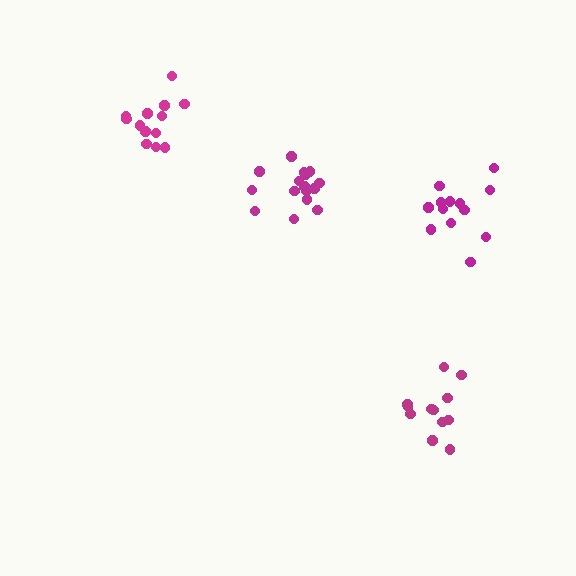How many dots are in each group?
Group 1: 16 dots, Group 2: 12 dots, Group 3: 13 dots, Group 4: 13 dots (54 total).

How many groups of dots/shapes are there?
There are 4 groups.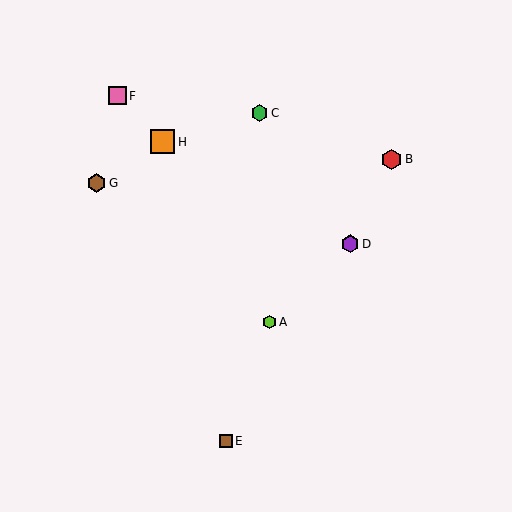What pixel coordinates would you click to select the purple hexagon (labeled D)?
Click at (350, 244) to select the purple hexagon D.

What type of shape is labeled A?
Shape A is a lime hexagon.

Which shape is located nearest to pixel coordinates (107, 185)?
The brown hexagon (labeled G) at (97, 183) is nearest to that location.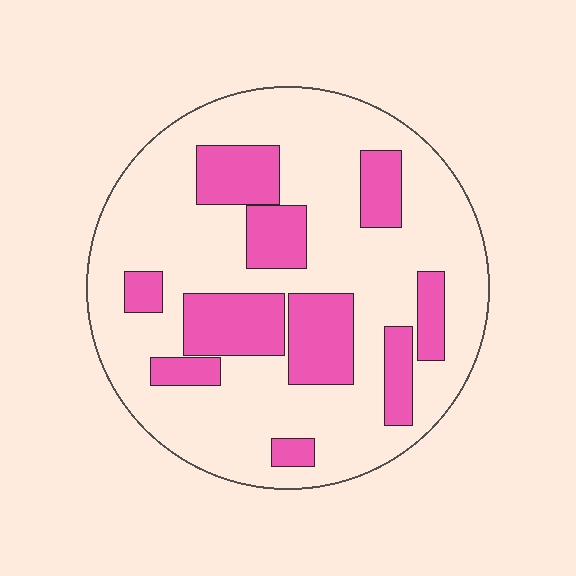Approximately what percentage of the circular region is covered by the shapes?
Approximately 25%.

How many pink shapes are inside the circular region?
10.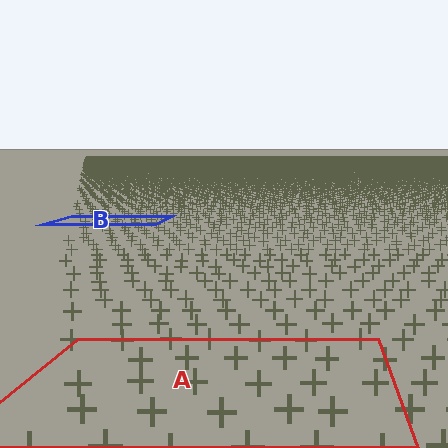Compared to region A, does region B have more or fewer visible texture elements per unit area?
Region B has more texture elements per unit area — they are packed more densely because it is farther away.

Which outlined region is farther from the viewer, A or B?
Region B is farther from the viewer — the texture elements inside it appear smaller and more densely packed.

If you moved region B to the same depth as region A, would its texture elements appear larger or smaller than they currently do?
They would appear larger. At a closer depth, the same texture elements are projected at a bigger on-screen size.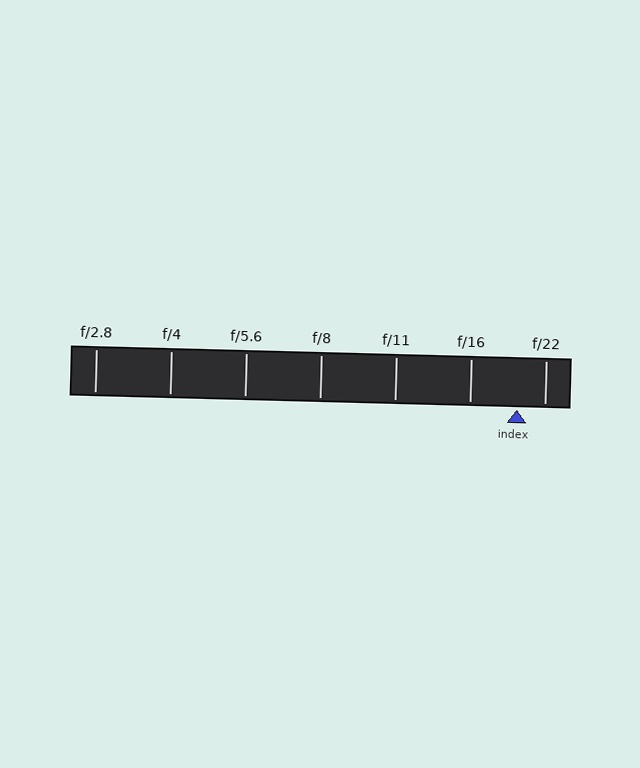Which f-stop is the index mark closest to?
The index mark is closest to f/22.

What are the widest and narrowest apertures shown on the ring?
The widest aperture shown is f/2.8 and the narrowest is f/22.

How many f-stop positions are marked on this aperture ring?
There are 7 f-stop positions marked.